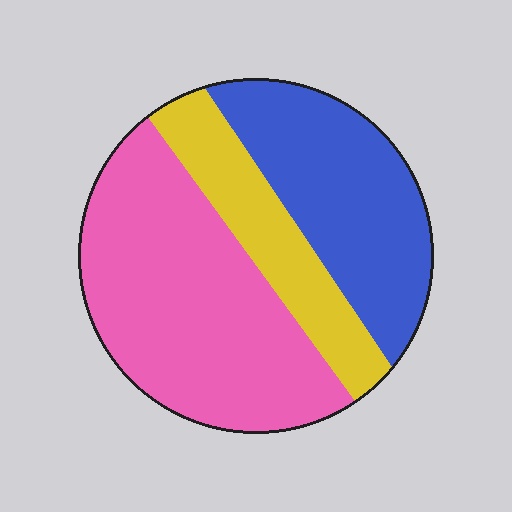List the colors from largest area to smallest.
From largest to smallest: pink, blue, yellow.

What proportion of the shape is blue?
Blue takes up about one third (1/3) of the shape.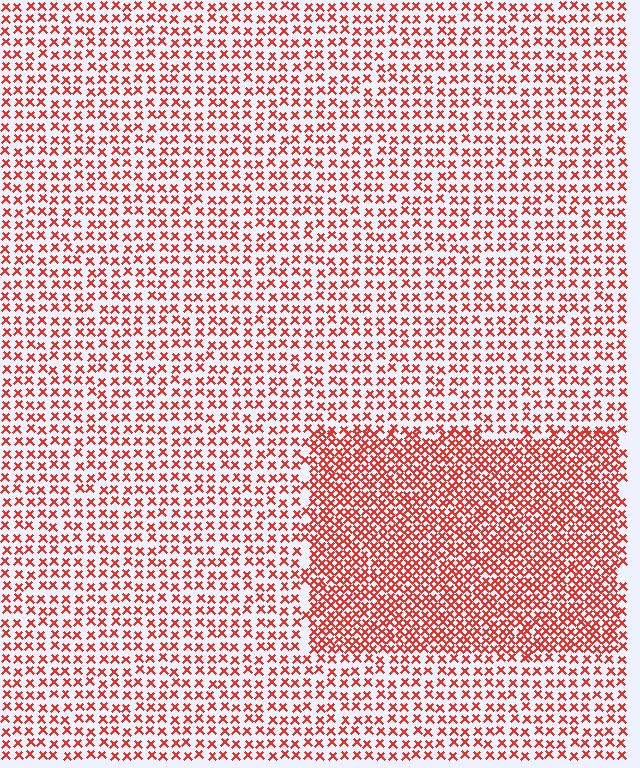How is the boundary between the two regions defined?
The boundary is defined by a change in element density (approximately 2.0x ratio). All elements are the same color, size, and shape.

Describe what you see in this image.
The image contains small red elements arranged at two different densities. A rectangle-shaped region is visible where the elements are more densely packed than the surrounding area.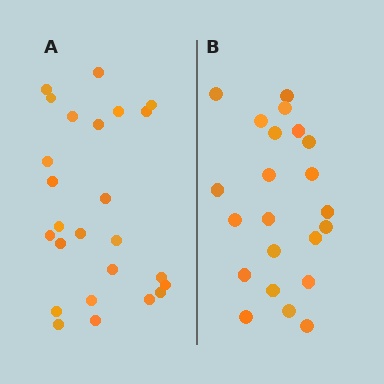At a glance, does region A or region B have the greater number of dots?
Region A (the left region) has more dots.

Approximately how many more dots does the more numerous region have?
Region A has just a few more — roughly 2 or 3 more dots than region B.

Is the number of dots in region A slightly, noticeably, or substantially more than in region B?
Region A has only slightly more — the two regions are fairly close. The ratio is roughly 1.1 to 1.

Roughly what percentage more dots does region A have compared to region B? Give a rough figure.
About 15% more.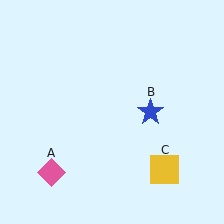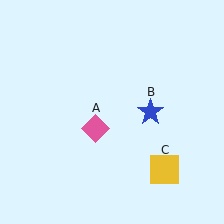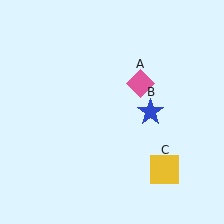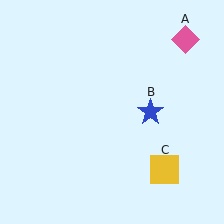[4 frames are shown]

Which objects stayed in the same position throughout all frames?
Blue star (object B) and yellow square (object C) remained stationary.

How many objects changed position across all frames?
1 object changed position: pink diamond (object A).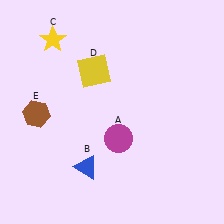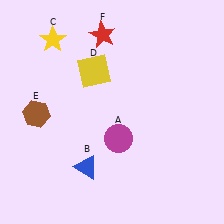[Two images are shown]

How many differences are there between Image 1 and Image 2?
There is 1 difference between the two images.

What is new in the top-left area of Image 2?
A red star (F) was added in the top-left area of Image 2.